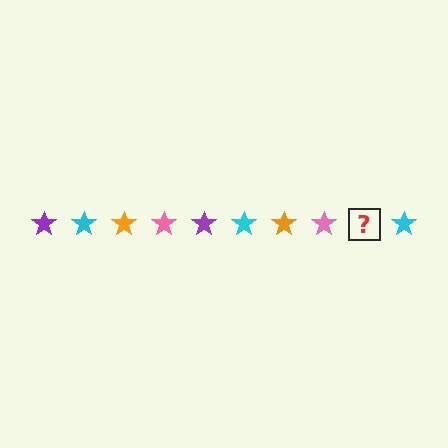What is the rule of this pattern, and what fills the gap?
The rule is that the pattern cycles through purple, cyan, orange, pink stars. The gap should be filled with a purple star.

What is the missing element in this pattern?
The missing element is a purple star.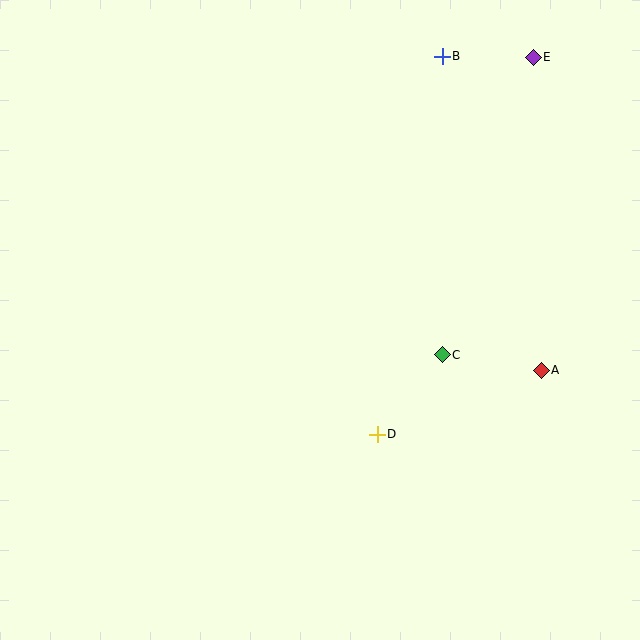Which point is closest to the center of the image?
Point C at (442, 355) is closest to the center.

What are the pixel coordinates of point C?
Point C is at (442, 355).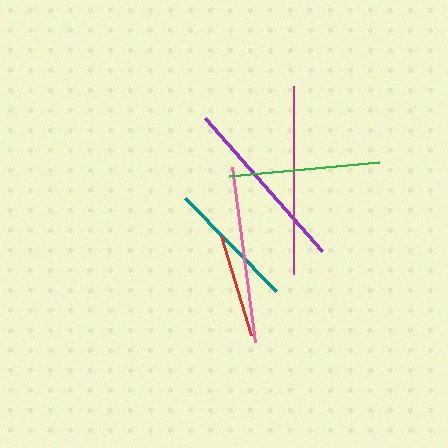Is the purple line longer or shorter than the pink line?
The purple line is longer than the pink line.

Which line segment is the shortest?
The red line is the shortest at approximately 103 pixels.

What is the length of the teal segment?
The teal segment is approximately 130 pixels long.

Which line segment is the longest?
The magenta line is the longest at approximately 188 pixels.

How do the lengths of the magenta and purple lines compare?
The magenta and purple lines are approximately the same length.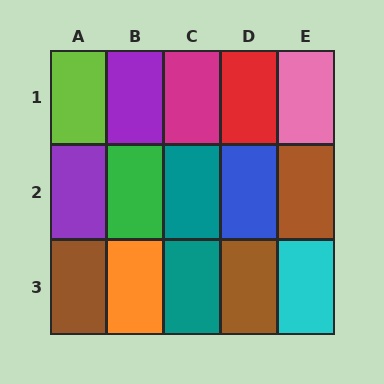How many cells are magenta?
1 cell is magenta.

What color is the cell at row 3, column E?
Cyan.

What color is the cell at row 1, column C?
Magenta.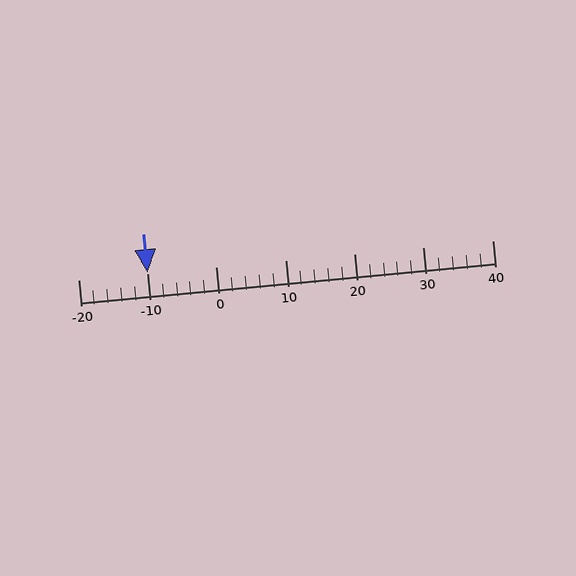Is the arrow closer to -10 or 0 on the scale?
The arrow is closer to -10.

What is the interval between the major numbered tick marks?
The major tick marks are spaced 10 units apart.